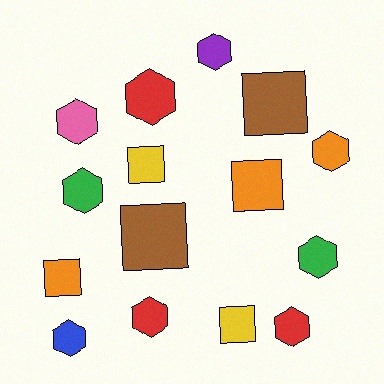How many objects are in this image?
There are 15 objects.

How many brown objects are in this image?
There are 2 brown objects.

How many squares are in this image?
There are 6 squares.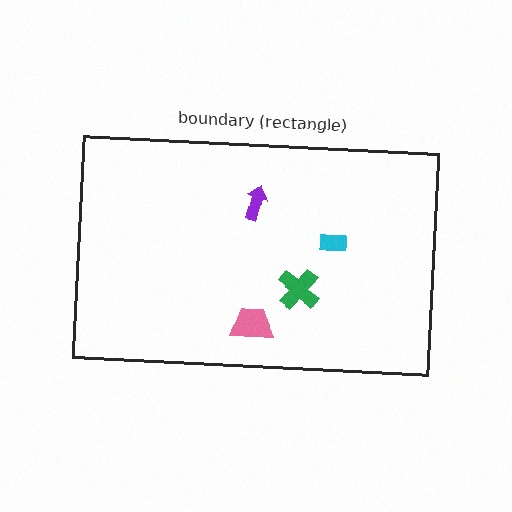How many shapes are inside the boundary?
4 inside, 0 outside.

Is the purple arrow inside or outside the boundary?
Inside.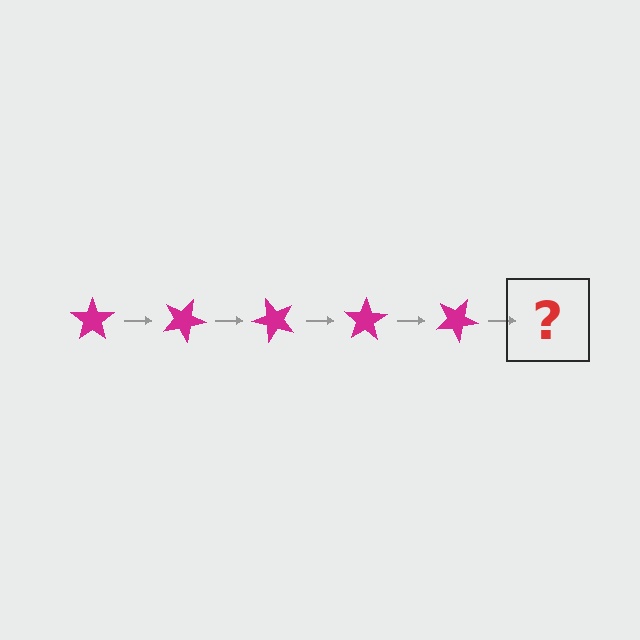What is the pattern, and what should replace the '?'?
The pattern is that the star rotates 25 degrees each step. The '?' should be a magenta star rotated 125 degrees.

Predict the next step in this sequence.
The next step is a magenta star rotated 125 degrees.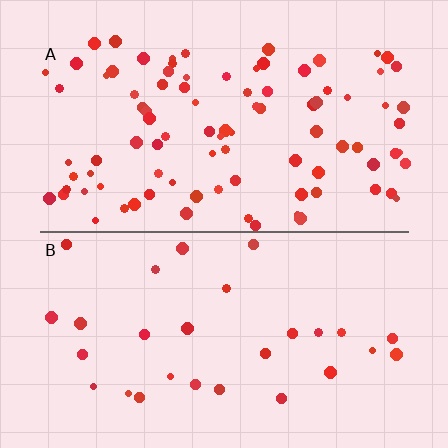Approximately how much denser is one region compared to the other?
Approximately 3.3× — region A over region B.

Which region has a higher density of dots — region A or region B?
A (the top).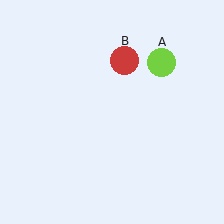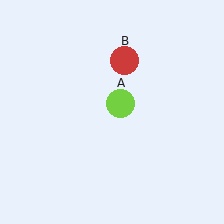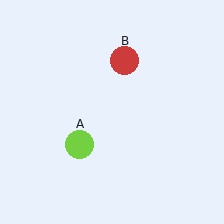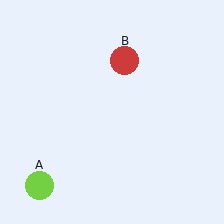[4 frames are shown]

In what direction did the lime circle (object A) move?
The lime circle (object A) moved down and to the left.